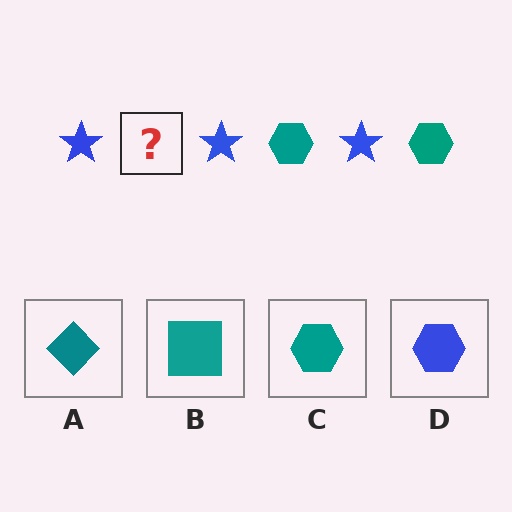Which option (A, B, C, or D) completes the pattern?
C.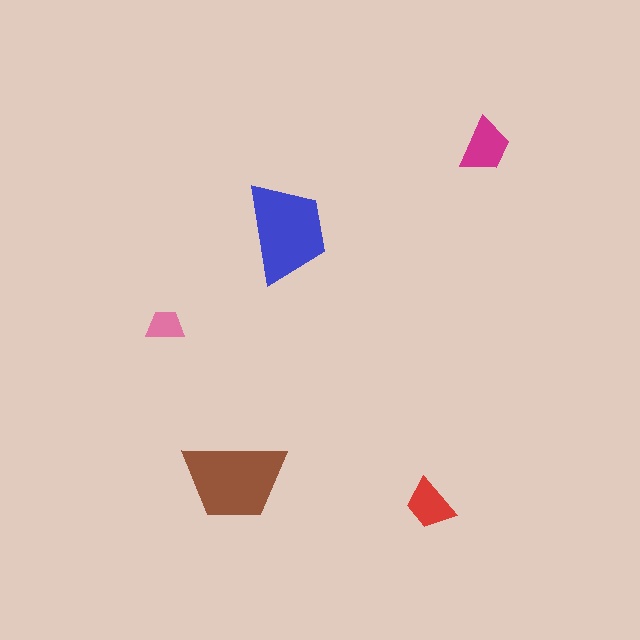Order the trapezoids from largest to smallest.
the brown one, the blue one, the magenta one, the red one, the pink one.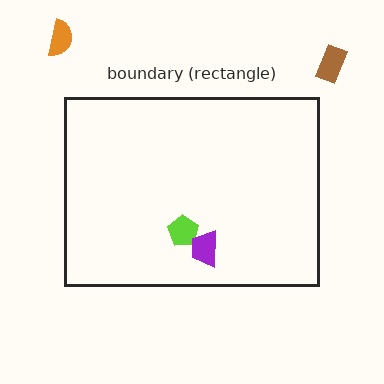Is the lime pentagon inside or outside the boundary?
Inside.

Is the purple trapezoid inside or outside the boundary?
Inside.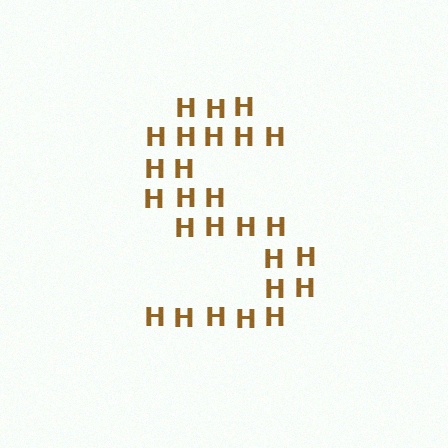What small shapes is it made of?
It is made of small letter H's.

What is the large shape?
The large shape is the letter S.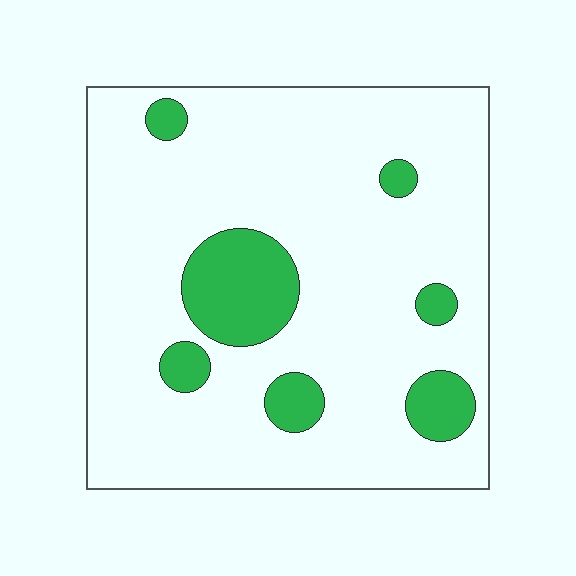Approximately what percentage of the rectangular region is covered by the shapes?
Approximately 15%.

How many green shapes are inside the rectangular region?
7.